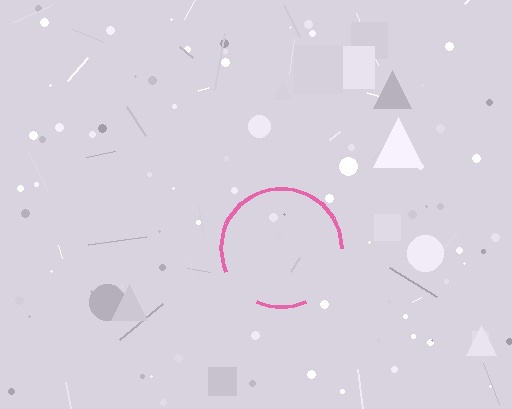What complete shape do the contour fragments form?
The contour fragments form a circle.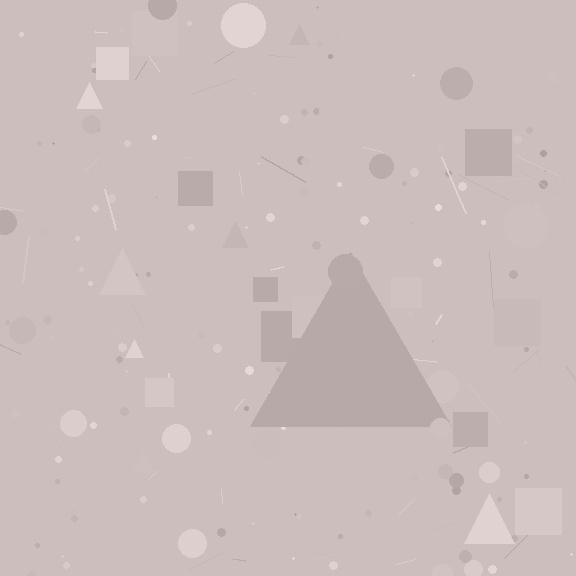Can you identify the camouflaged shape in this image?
The camouflaged shape is a triangle.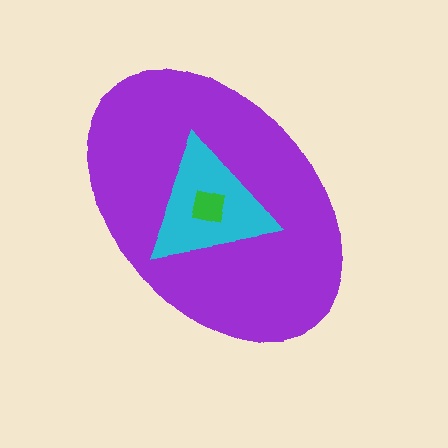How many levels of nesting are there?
3.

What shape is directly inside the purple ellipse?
The cyan triangle.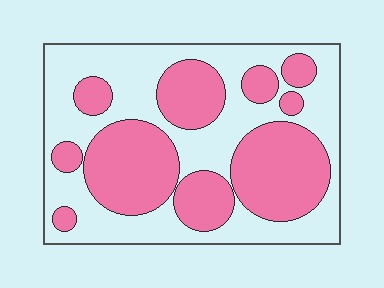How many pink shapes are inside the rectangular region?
10.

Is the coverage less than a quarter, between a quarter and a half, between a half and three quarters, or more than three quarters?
Between a quarter and a half.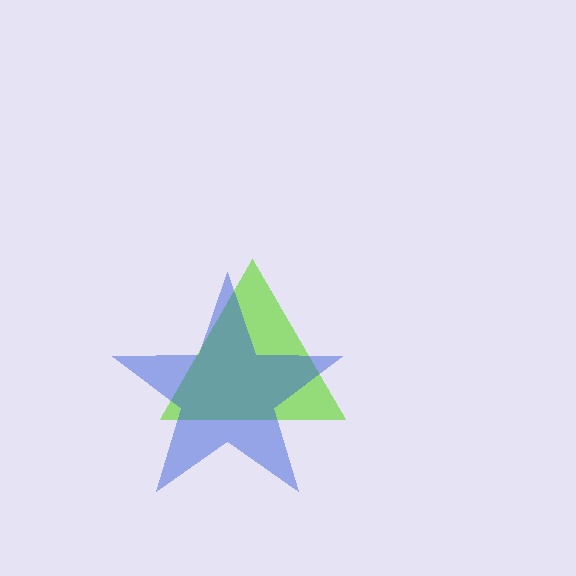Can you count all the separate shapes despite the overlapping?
Yes, there are 2 separate shapes.